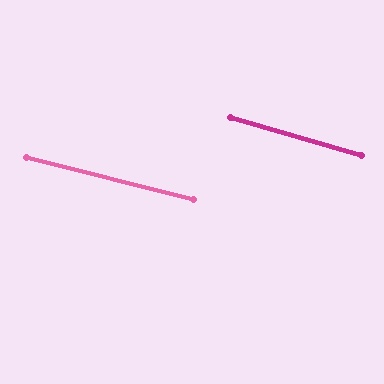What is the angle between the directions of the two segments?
Approximately 2 degrees.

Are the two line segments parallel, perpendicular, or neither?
Parallel — their directions differ by only 1.9°.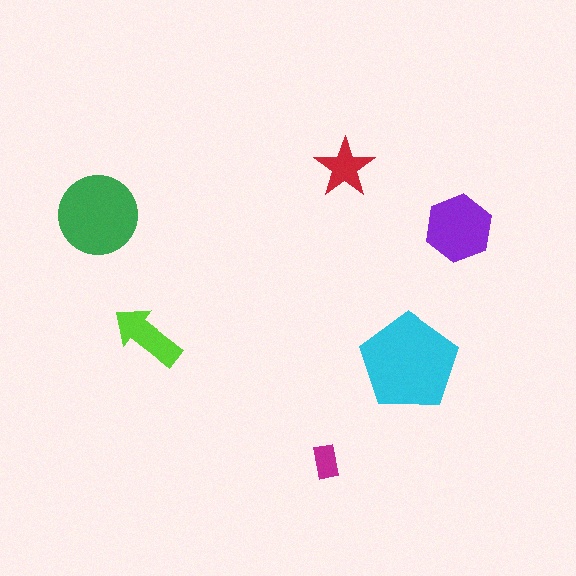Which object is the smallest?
The magenta rectangle.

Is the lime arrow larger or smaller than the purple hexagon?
Smaller.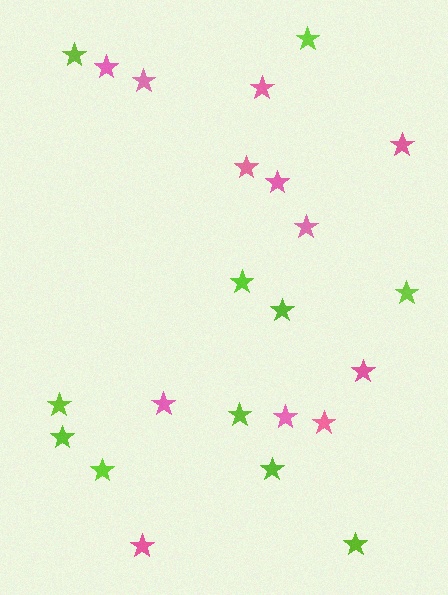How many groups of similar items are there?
There are 2 groups: one group of pink stars (12) and one group of lime stars (11).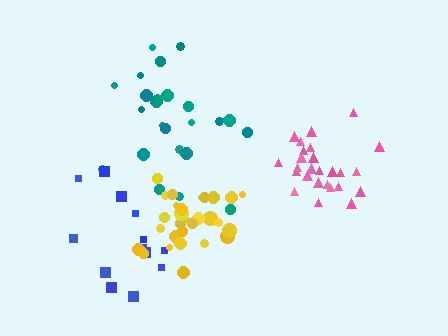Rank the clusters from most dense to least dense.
yellow, pink, blue, teal.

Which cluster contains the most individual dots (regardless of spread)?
Yellow (29).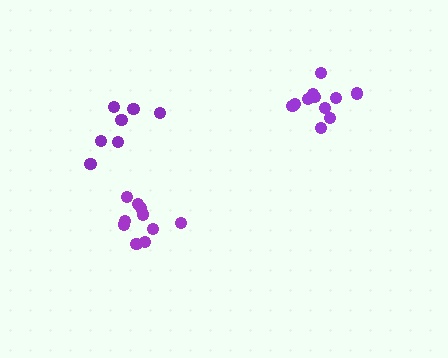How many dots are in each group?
Group 1: 10 dots, Group 2: 11 dots, Group 3: 7 dots (28 total).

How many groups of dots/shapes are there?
There are 3 groups.